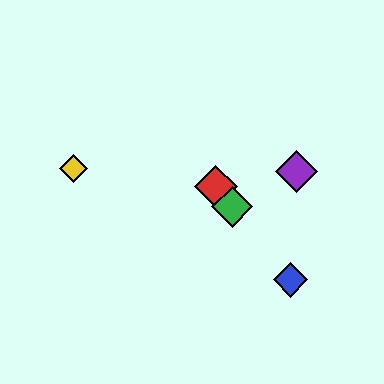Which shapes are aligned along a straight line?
The red diamond, the blue diamond, the green diamond are aligned along a straight line.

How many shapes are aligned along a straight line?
3 shapes (the red diamond, the blue diamond, the green diamond) are aligned along a straight line.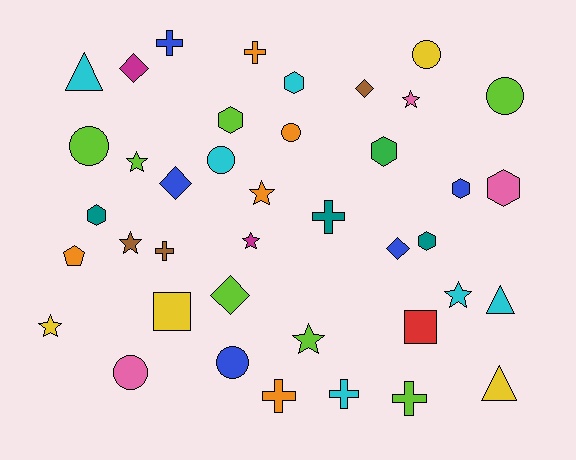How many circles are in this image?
There are 7 circles.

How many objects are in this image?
There are 40 objects.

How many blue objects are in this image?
There are 5 blue objects.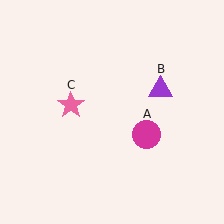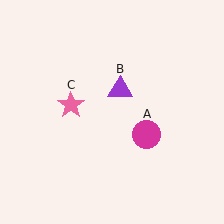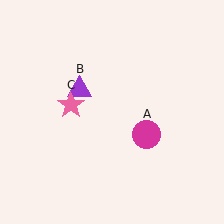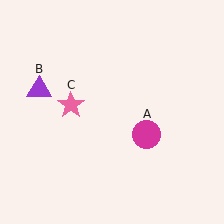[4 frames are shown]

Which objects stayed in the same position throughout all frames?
Magenta circle (object A) and pink star (object C) remained stationary.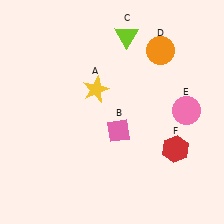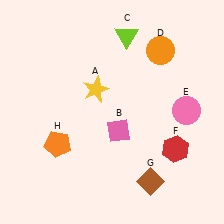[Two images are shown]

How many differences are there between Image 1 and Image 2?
There are 2 differences between the two images.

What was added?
A brown diamond (G), an orange pentagon (H) were added in Image 2.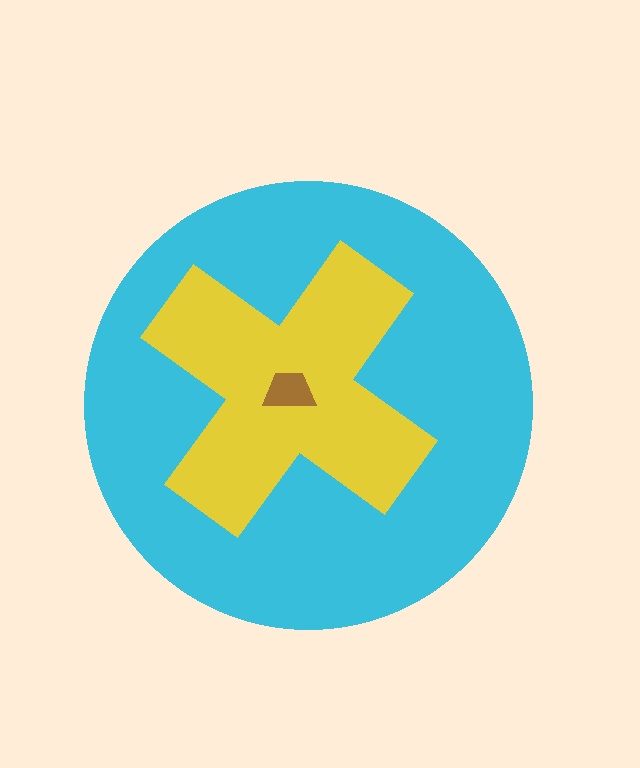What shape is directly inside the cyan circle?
The yellow cross.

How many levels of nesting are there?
3.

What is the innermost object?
The brown trapezoid.